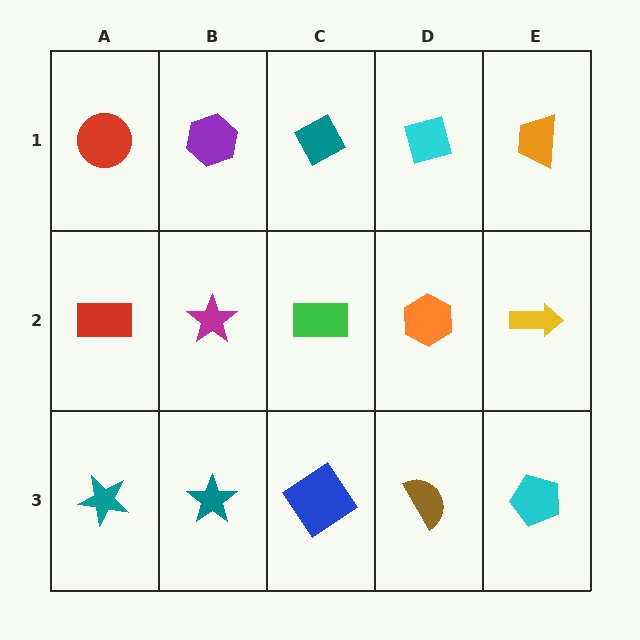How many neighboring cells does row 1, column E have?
2.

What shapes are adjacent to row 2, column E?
An orange trapezoid (row 1, column E), a cyan pentagon (row 3, column E), an orange hexagon (row 2, column D).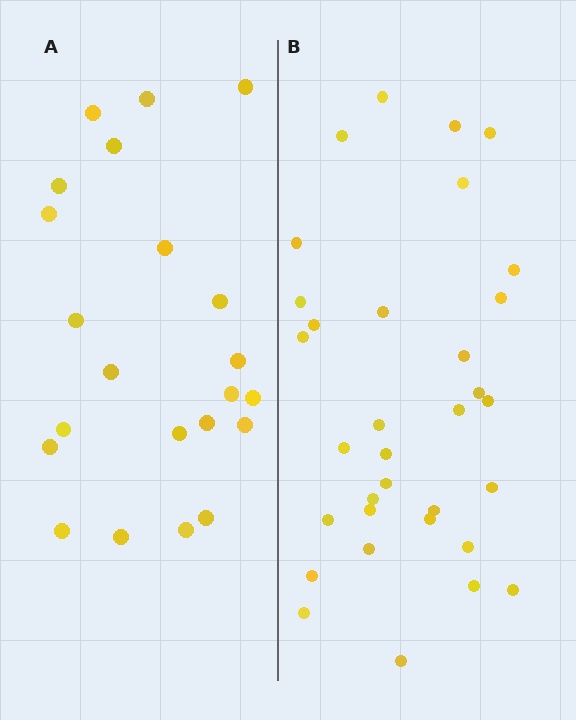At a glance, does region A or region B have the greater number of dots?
Region B (the right region) has more dots.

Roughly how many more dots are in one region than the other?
Region B has roughly 12 or so more dots than region A.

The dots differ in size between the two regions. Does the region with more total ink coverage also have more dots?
No. Region A has more total ink coverage because its dots are larger, but region B actually contains more individual dots. Total area can be misleading — the number of items is what matters here.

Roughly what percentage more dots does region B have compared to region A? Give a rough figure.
About 50% more.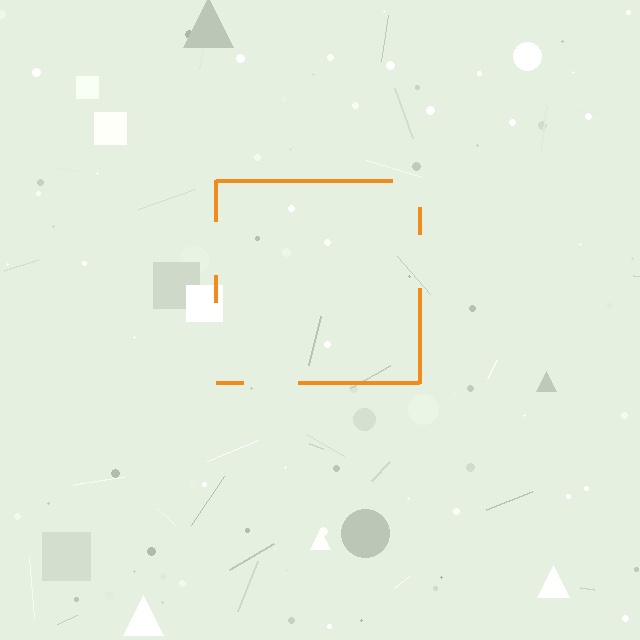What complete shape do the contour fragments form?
The contour fragments form a square.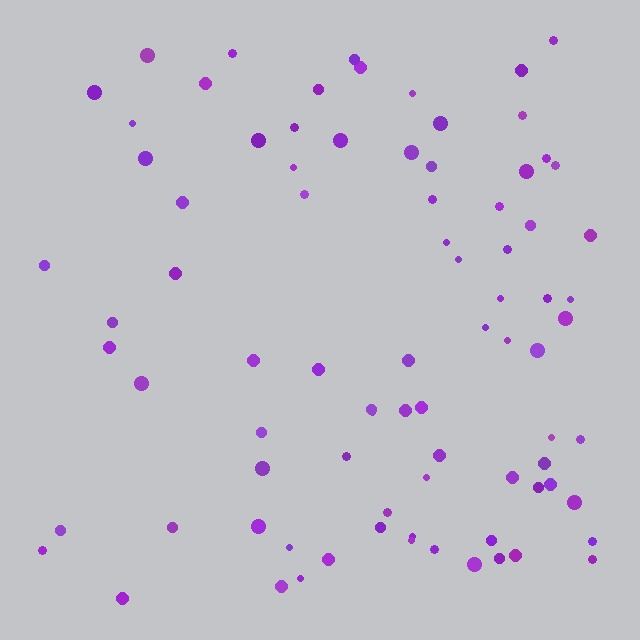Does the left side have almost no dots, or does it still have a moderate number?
Still a moderate number, just noticeably fewer than the right.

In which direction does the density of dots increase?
From left to right, with the right side densest.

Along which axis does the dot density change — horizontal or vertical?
Horizontal.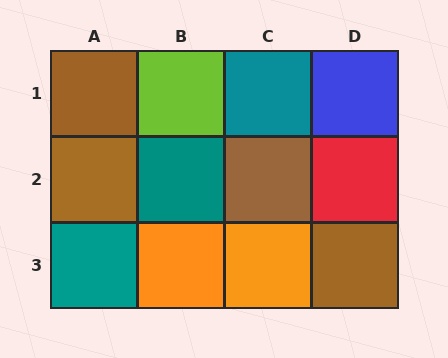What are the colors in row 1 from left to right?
Brown, lime, teal, blue.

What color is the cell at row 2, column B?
Teal.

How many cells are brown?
4 cells are brown.